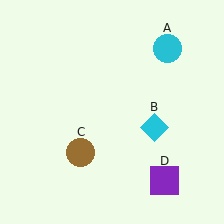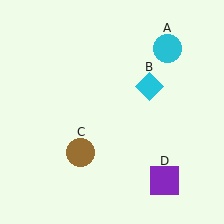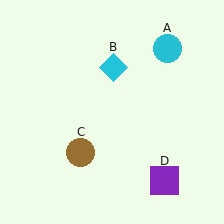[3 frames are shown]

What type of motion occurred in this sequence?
The cyan diamond (object B) rotated counterclockwise around the center of the scene.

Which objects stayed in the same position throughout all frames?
Cyan circle (object A) and brown circle (object C) and purple square (object D) remained stationary.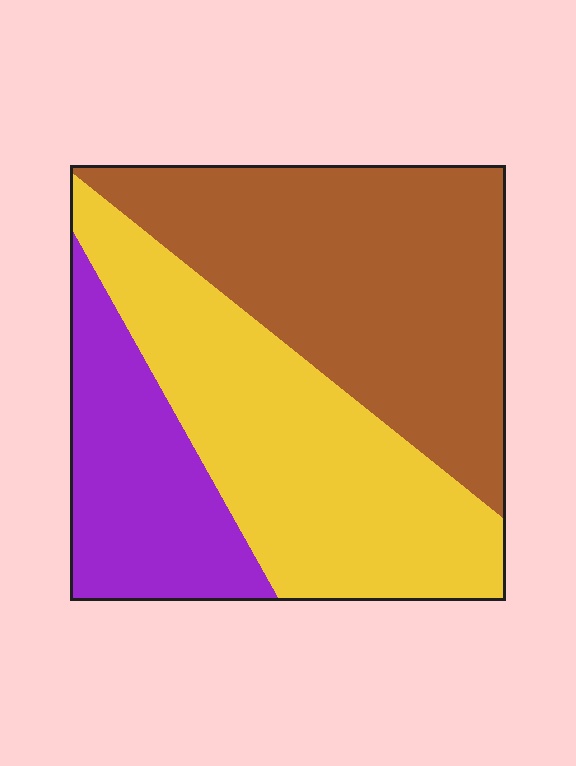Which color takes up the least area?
Purple, at roughly 20%.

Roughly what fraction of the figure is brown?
Brown covers 41% of the figure.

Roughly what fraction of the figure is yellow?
Yellow takes up about three eighths (3/8) of the figure.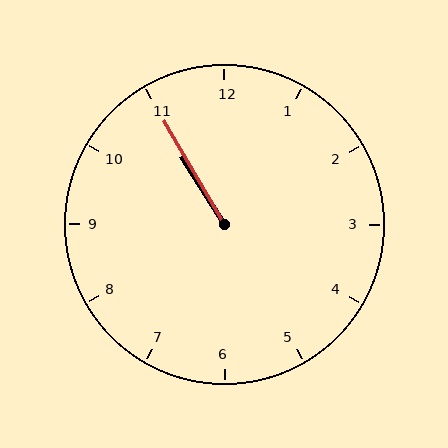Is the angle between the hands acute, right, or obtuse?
It is acute.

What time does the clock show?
10:55.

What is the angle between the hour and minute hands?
Approximately 2 degrees.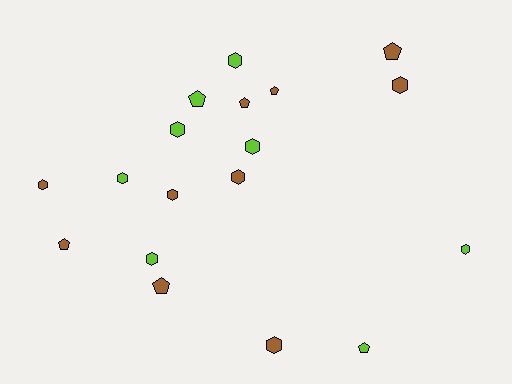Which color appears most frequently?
Brown, with 10 objects.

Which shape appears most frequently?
Hexagon, with 11 objects.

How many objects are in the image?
There are 18 objects.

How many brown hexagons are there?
There are 5 brown hexagons.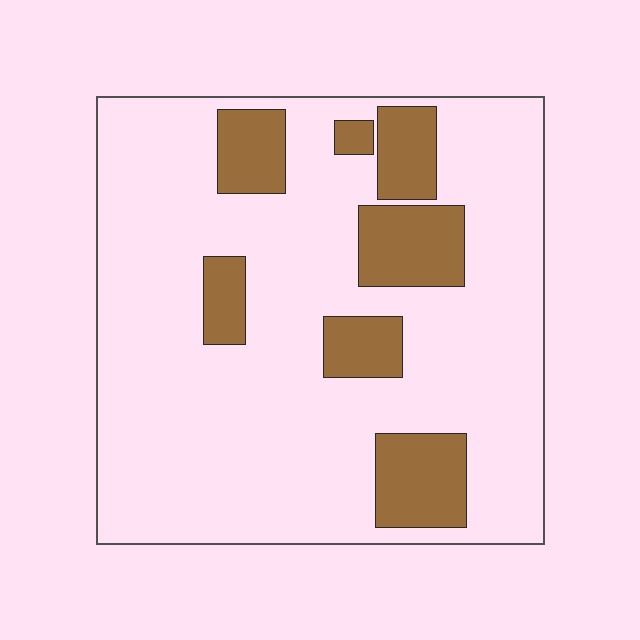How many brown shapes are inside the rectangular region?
7.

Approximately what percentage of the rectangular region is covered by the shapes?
Approximately 20%.